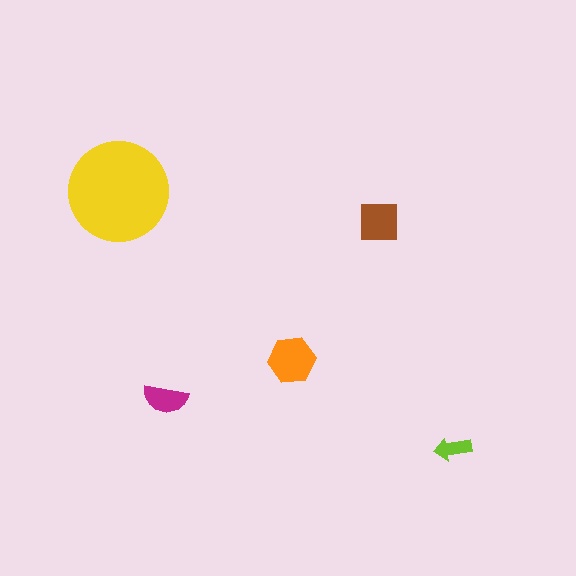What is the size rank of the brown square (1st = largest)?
3rd.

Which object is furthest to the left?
The yellow circle is leftmost.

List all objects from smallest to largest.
The lime arrow, the magenta semicircle, the brown square, the orange hexagon, the yellow circle.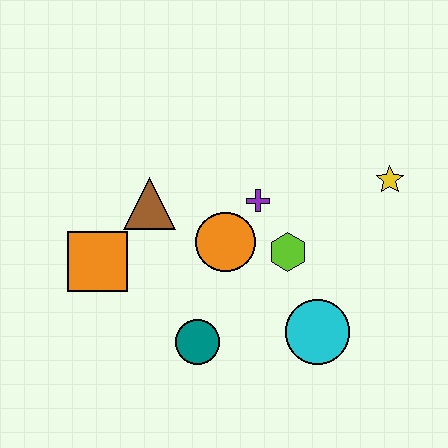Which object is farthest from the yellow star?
The orange square is farthest from the yellow star.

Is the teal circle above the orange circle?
No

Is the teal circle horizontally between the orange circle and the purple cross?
No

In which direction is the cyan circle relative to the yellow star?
The cyan circle is below the yellow star.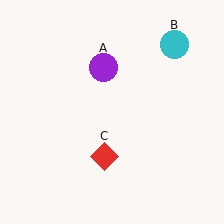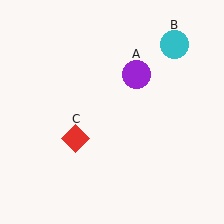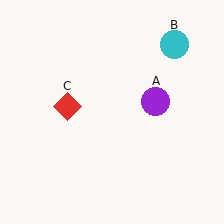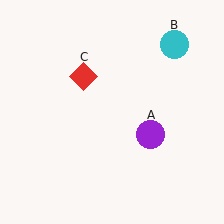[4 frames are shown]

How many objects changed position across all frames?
2 objects changed position: purple circle (object A), red diamond (object C).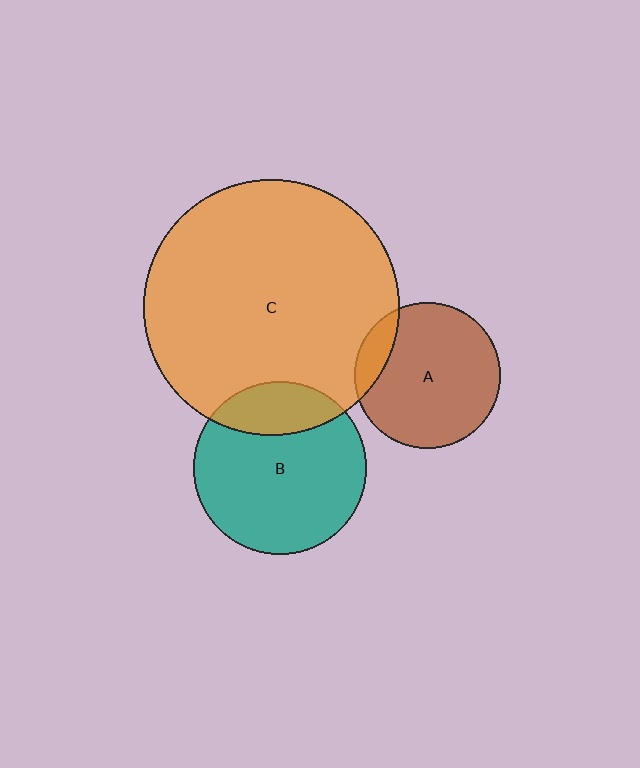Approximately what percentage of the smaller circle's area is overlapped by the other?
Approximately 10%.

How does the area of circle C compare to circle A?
Approximately 3.1 times.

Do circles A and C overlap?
Yes.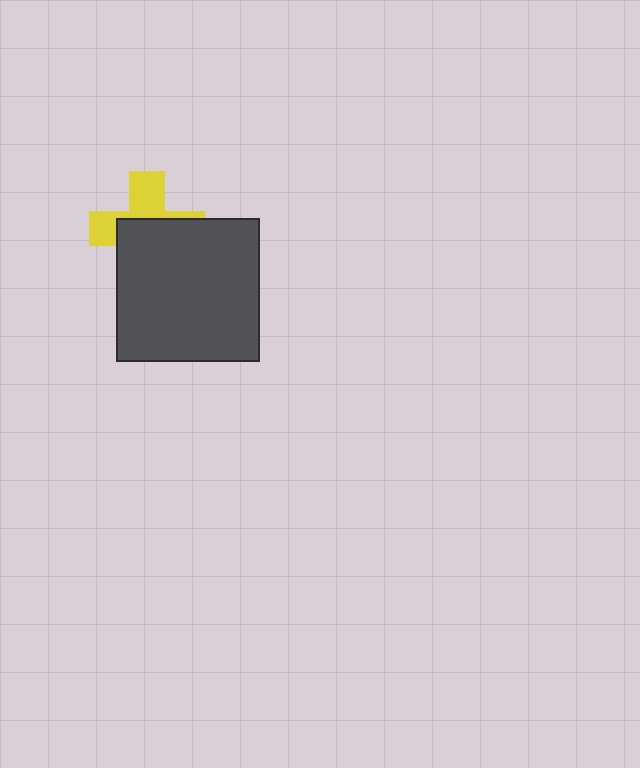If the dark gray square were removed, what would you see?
You would see the complete yellow cross.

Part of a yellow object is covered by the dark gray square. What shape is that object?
It is a cross.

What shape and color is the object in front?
The object in front is a dark gray square.